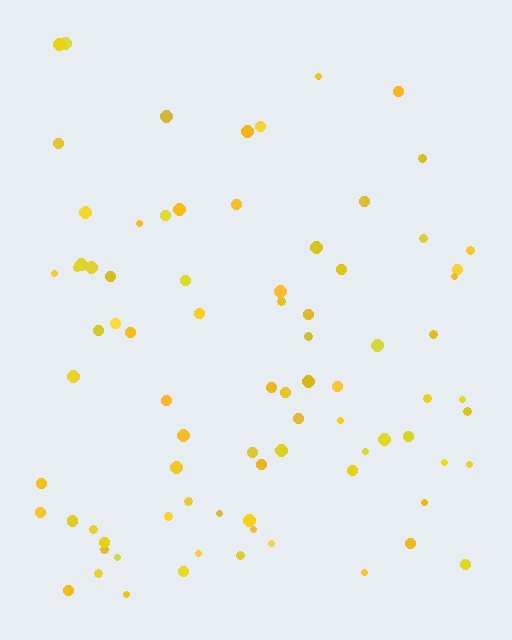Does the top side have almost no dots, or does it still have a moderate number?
Still a moderate number, just noticeably fewer than the bottom.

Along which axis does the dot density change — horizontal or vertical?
Vertical.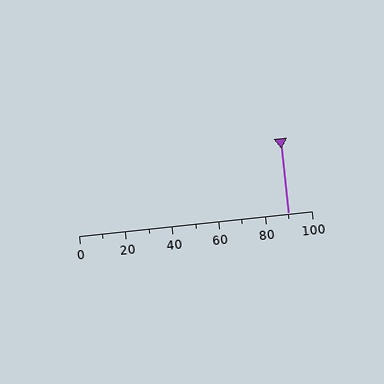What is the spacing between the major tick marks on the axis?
The major ticks are spaced 20 apart.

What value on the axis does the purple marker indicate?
The marker indicates approximately 90.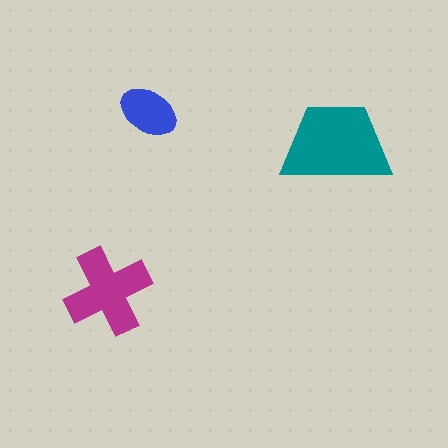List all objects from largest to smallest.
The teal trapezoid, the magenta cross, the blue ellipse.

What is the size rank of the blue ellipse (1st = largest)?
3rd.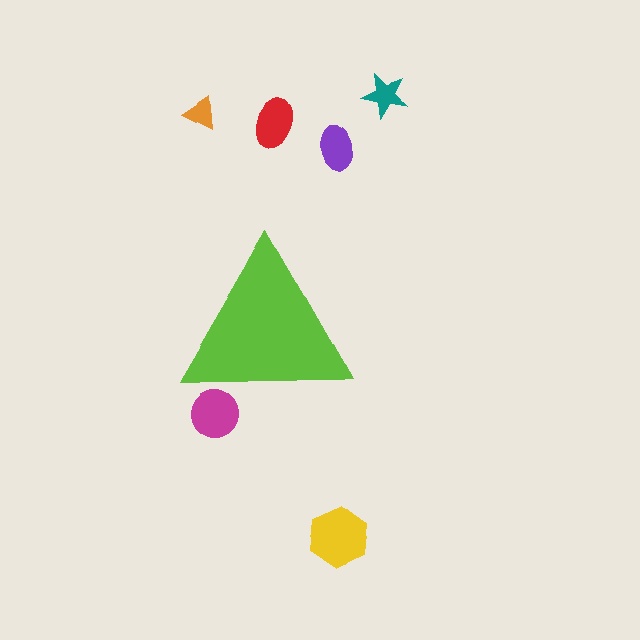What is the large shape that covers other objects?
A lime triangle.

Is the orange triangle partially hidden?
No, the orange triangle is fully visible.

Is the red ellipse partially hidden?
No, the red ellipse is fully visible.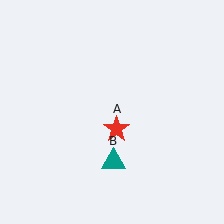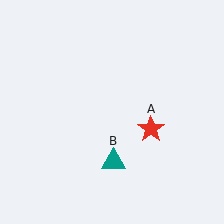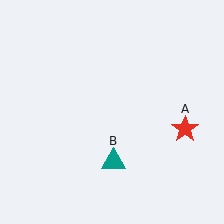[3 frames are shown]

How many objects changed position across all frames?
1 object changed position: red star (object A).